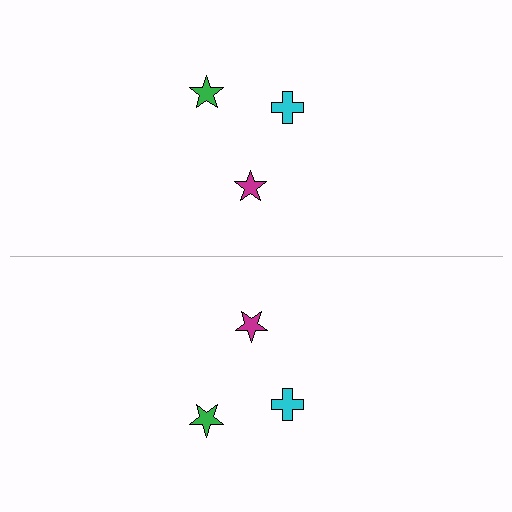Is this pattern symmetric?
Yes, this pattern has bilateral (reflection) symmetry.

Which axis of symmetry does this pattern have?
The pattern has a horizontal axis of symmetry running through the center of the image.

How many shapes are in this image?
There are 6 shapes in this image.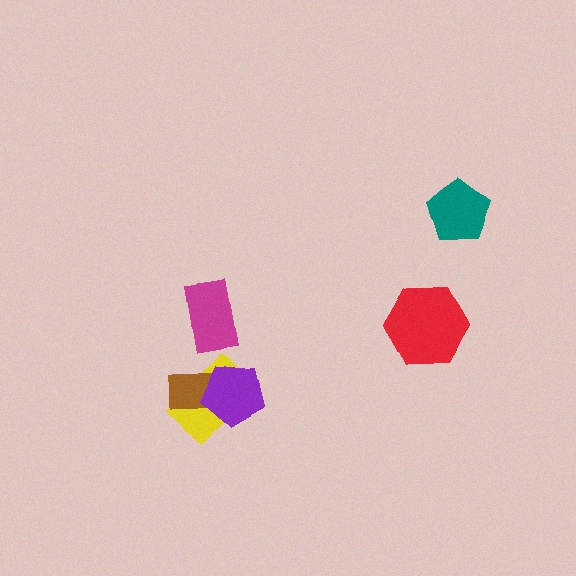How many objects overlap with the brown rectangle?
2 objects overlap with the brown rectangle.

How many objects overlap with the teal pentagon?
0 objects overlap with the teal pentagon.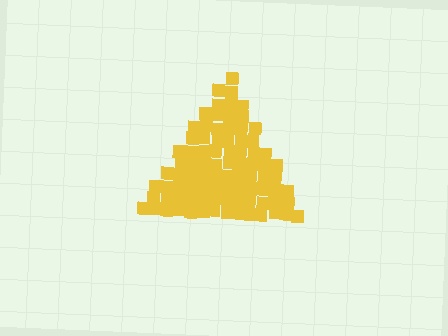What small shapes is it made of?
It is made of small squares.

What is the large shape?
The large shape is a triangle.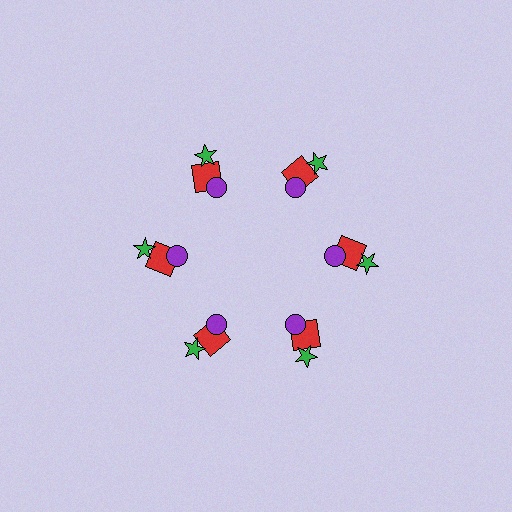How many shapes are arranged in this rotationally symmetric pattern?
There are 18 shapes, arranged in 6 groups of 3.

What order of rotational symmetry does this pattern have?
This pattern has 6-fold rotational symmetry.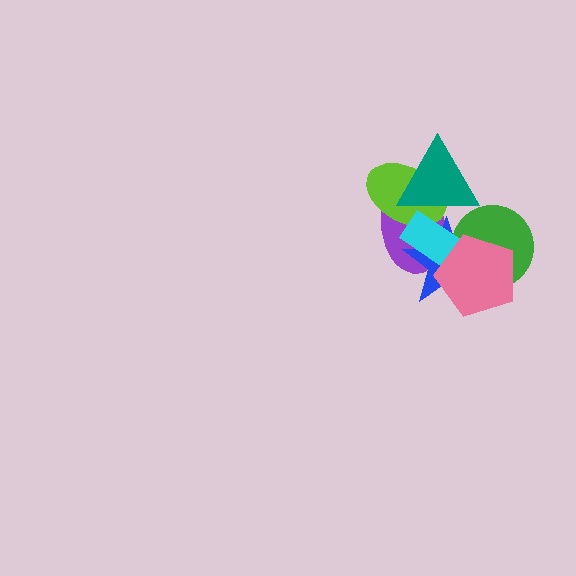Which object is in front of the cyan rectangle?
The pink pentagon is in front of the cyan rectangle.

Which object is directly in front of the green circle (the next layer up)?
The blue star is directly in front of the green circle.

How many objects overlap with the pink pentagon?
4 objects overlap with the pink pentagon.